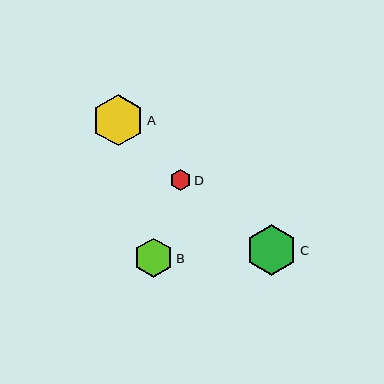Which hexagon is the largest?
Hexagon A is the largest with a size of approximately 51 pixels.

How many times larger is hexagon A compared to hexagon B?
Hexagon A is approximately 1.3 times the size of hexagon B.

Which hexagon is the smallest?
Hexagon D is the smallest with a size of approximately 21 pixels.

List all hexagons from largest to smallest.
From largest to smallest: A, C, B, D.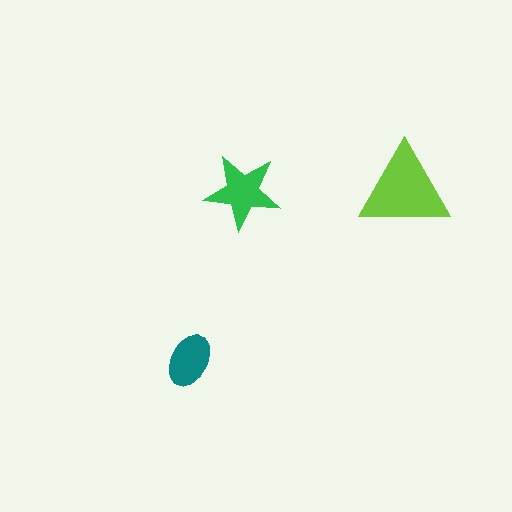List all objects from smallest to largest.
The teal ellipse, the green star, the lime triangle.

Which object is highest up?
The lime triangle is topmost.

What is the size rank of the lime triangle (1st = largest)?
1st.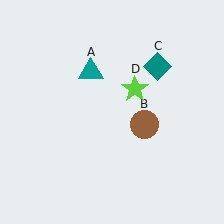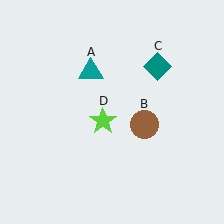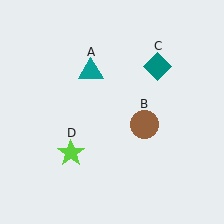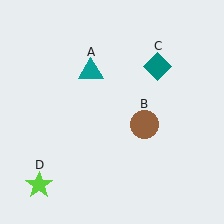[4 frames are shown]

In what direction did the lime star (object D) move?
The lime star (object D) moved down and to the left.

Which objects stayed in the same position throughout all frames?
Teal triangle (object A) and brown circle (object B) and teal diamond (object C) remained stationary.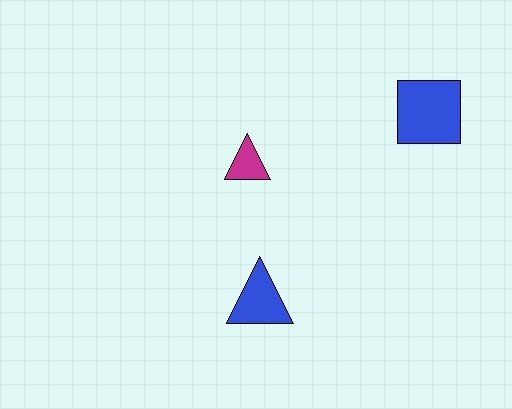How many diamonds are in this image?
There are no diamonds.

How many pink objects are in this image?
There are no pink objects.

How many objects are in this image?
There are 3 objects.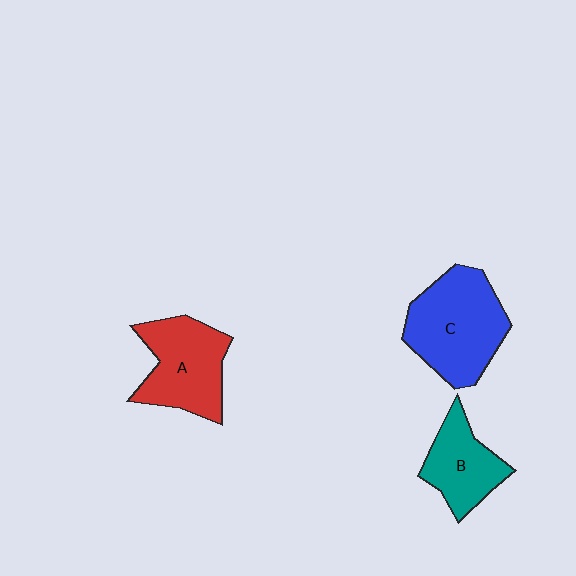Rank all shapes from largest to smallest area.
From largest to smallest: C (blue), A (red), B (teal).